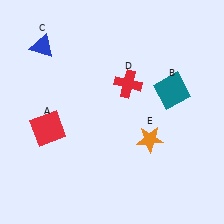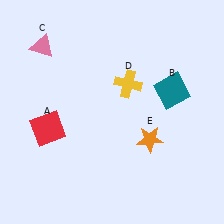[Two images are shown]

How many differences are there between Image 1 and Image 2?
There are 2 differences between the two images.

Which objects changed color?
C changed from blue to pink. D changed from red to yellow.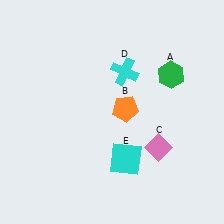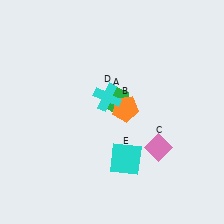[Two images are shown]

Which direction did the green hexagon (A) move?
The green hexagon (A) moved left.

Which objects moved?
The objects that moved are: the green hexagon (A), the cyan cross (D).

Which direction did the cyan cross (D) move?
The cyan cross (D) moved down.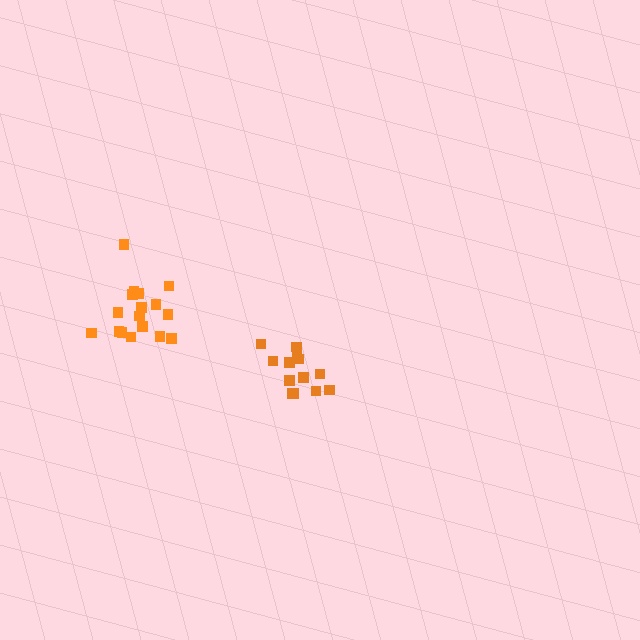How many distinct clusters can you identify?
There are 2 distinct clusters.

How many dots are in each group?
Group 1: 13 dots, Group 2: 17 dots (30 total).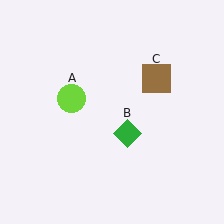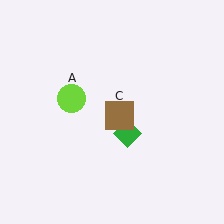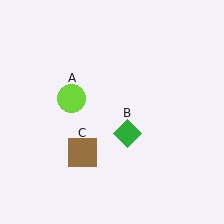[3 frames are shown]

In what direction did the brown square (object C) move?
The brown square (object C) moved down and to the left.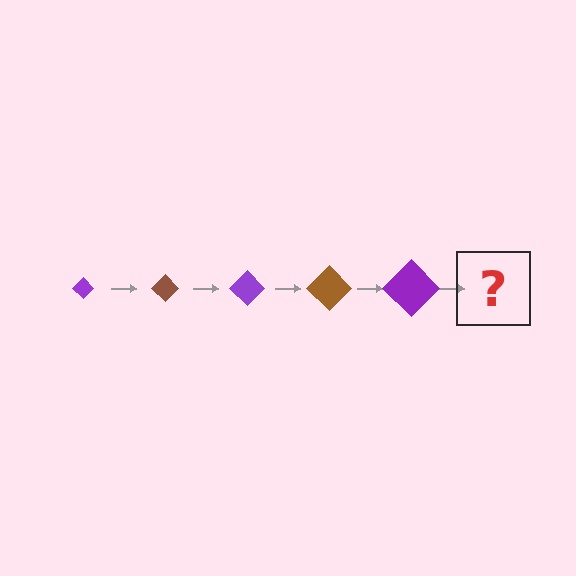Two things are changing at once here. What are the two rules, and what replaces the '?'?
The two rules are that the diamond grows larger each step and the color cycles through purple and brown. The '?' should be a brown diamond, larger than the previous one.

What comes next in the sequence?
The next element should be a brown diamond, larger than the previous one.